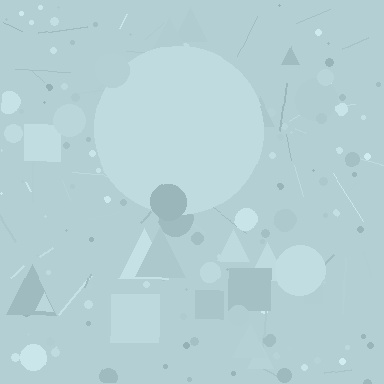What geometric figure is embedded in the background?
A circle is embedded in the background.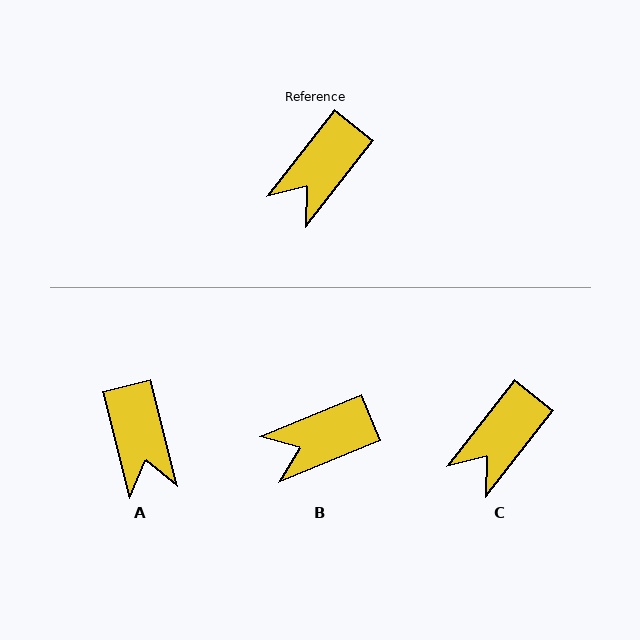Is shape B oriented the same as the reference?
No, it is off by about 30 degrees.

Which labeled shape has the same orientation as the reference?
C.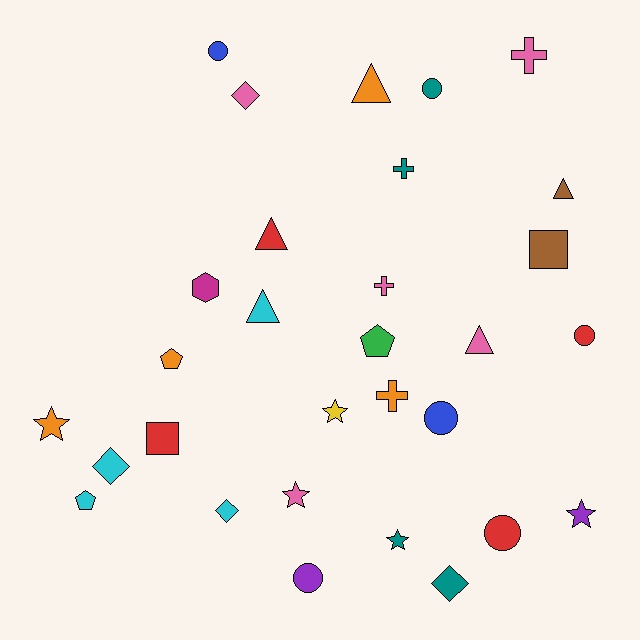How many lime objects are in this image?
There are no lime objects.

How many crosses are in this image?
There are 4 crosses.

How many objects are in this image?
There are 30 objects.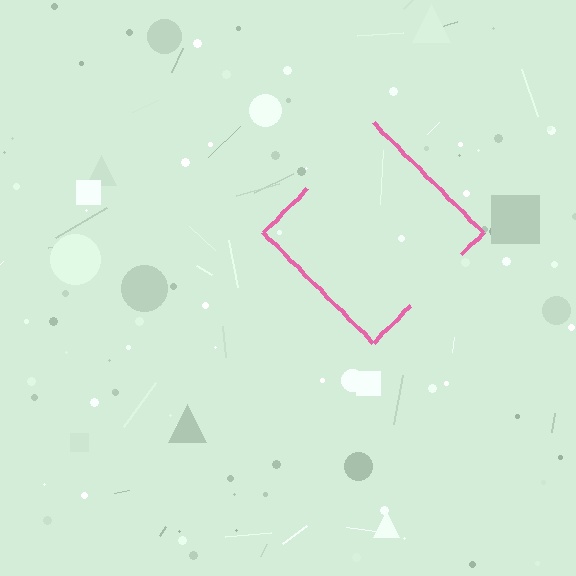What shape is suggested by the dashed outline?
The dashed outline suggests a diamond.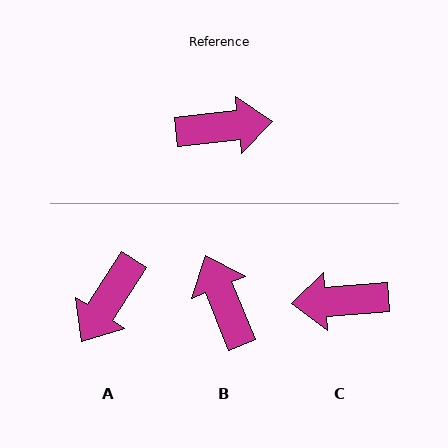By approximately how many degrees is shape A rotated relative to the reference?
Approximately 129 degrees clockwise.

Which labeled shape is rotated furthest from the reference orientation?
C, about 178 degrees away.